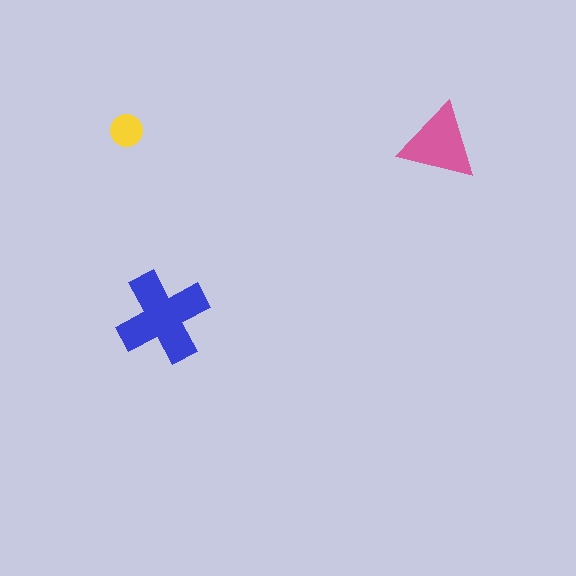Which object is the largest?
The blue cross.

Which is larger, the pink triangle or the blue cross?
The blue cross.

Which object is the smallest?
The yellow circle.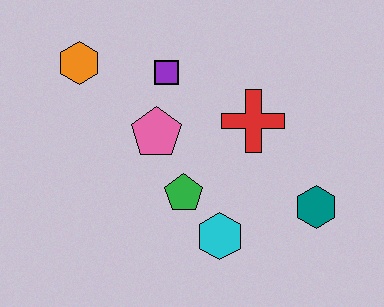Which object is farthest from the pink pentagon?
The teal hexagon is farthest from the pink pentagon.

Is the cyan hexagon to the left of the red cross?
Yes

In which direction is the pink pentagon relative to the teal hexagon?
The pink pentagon is to the left of the teal hexagon.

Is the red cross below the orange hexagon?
Yes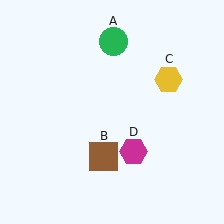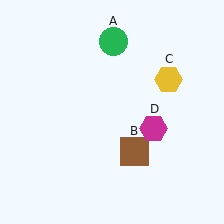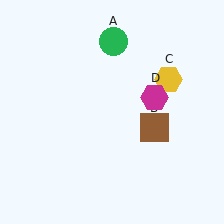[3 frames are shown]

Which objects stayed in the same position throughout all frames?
Green circle (object A) and yellow hexagon (object C) remained stationary.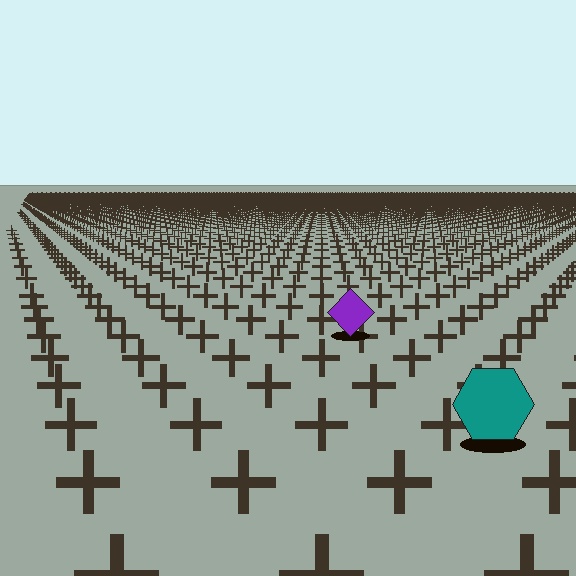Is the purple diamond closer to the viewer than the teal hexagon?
No. The teal hexagon is closer — you can tell from the texture gradient: the ground texture is coarser near it.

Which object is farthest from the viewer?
The purple diamond is farthest from the viewer. It appears smaller and the ground texture around it is denser.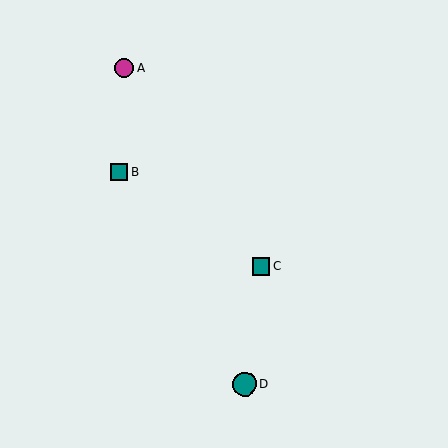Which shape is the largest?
The teal circle (labeled D) is the largest.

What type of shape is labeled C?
Shape C is a teal square.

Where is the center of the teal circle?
The center of the teal circle is at (245, 384).